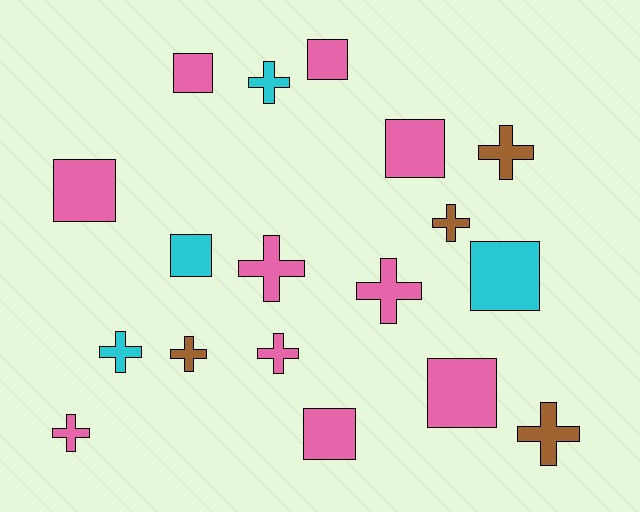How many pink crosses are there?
There are 4 pink crosses.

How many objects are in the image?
There are 18 objects.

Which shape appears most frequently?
Cross, with 10 objects.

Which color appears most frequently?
Pink, with 10 objects.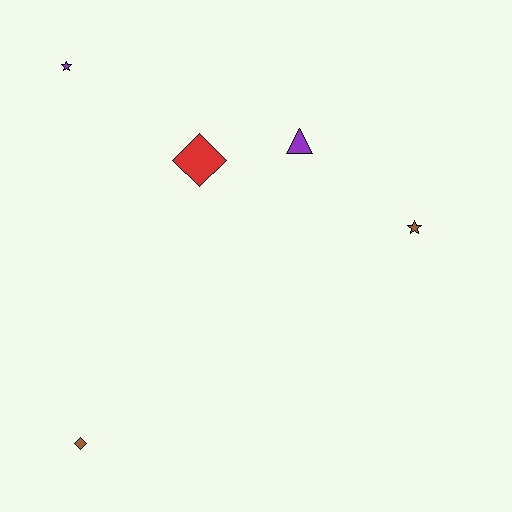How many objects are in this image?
There are 5 objects.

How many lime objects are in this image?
There are no lime objects.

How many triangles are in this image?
There is 1 triangle.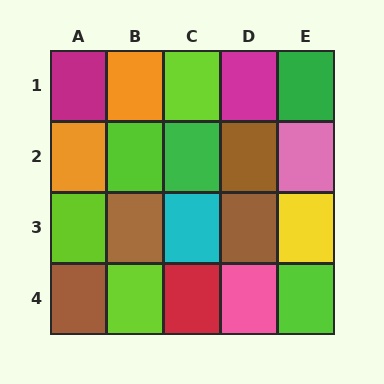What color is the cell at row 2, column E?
Pink.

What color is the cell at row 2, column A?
Orange.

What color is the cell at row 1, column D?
Magenta.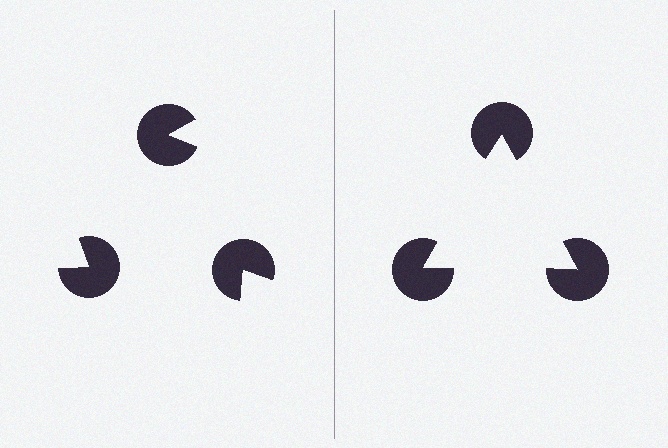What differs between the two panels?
The pac-man discs are positioned identically on both sides; only the wedge orientations differ. On the right they align to a triangle; on the left they are misaligned.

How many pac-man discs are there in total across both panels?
6 — 3 on each side.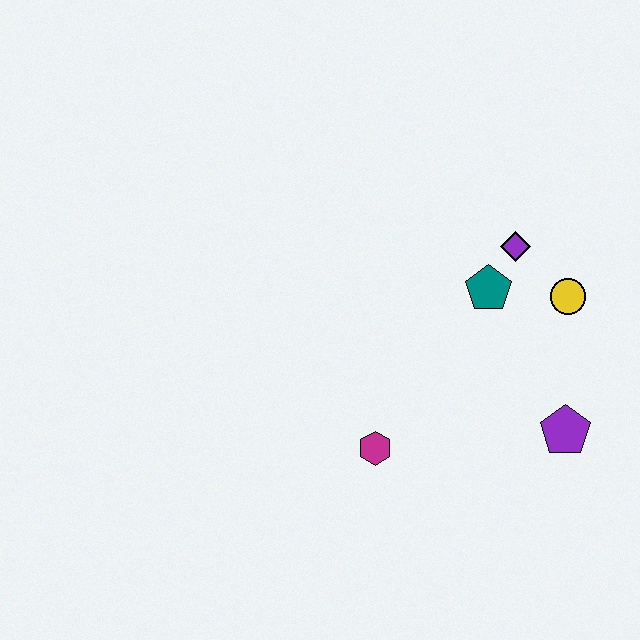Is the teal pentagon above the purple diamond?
No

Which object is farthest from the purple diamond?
The magenta hexagon is farthest from the purple diamond.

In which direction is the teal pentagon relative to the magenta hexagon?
The teal pentagon is above the magenta hexagon.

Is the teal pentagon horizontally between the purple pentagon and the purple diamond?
No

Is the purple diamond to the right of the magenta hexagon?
Yes